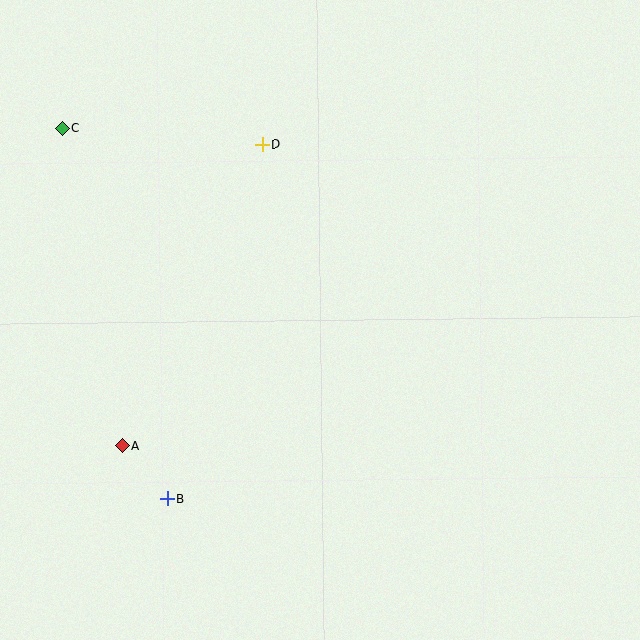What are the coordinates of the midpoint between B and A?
The midpoint between B and A is at (145, 472).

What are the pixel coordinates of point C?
Point C is at (62, 128).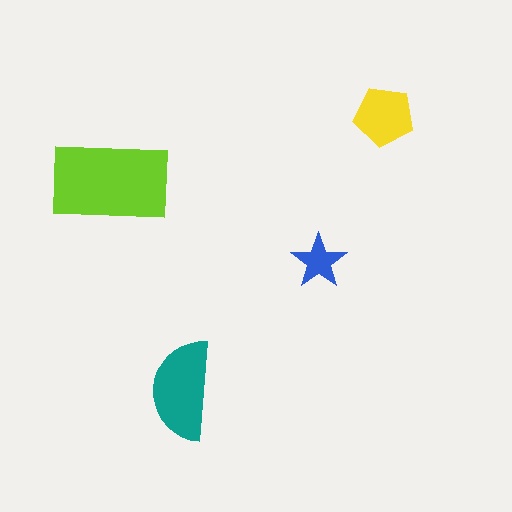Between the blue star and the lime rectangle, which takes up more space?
The lime rectangle.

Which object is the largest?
The lime rectangle.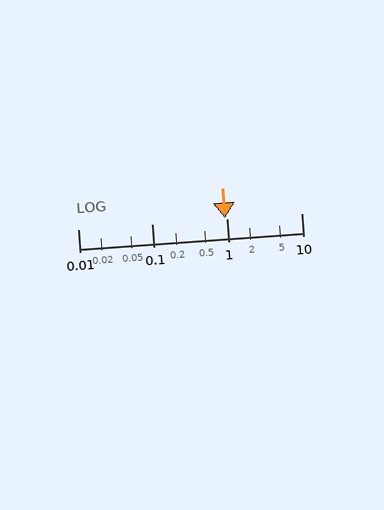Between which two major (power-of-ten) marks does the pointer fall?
The pointer is between 0.1 and 1.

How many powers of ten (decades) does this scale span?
The scale spans 3 decades, from 0.01 to 10.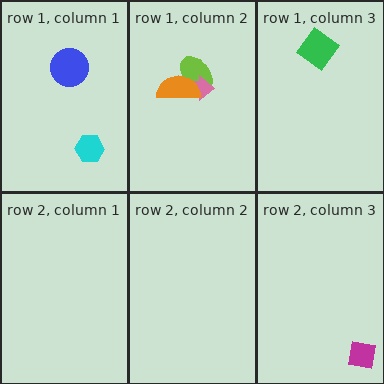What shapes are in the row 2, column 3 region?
The magenta square.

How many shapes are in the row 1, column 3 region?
1.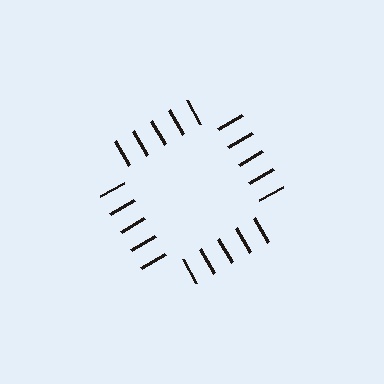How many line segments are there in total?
20 — 5 along each of the 4 edges.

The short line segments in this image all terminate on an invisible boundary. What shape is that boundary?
An illusory square — the line segments terminate on its edges but no continuous stroke is drawn.